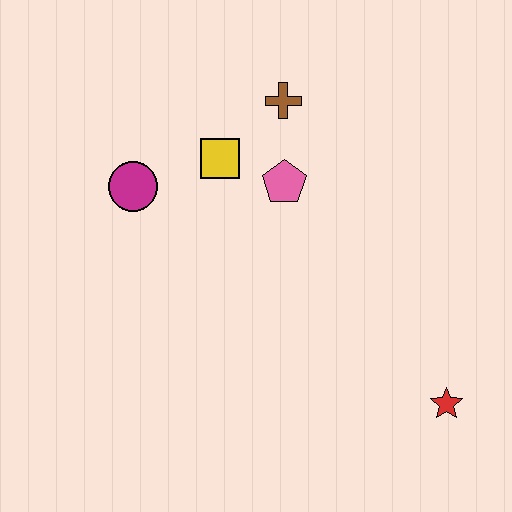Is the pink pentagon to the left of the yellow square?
No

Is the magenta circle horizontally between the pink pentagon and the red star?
No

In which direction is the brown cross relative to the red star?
The brown cross is above the red star.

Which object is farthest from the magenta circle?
The red star is farthest from the magenta circle.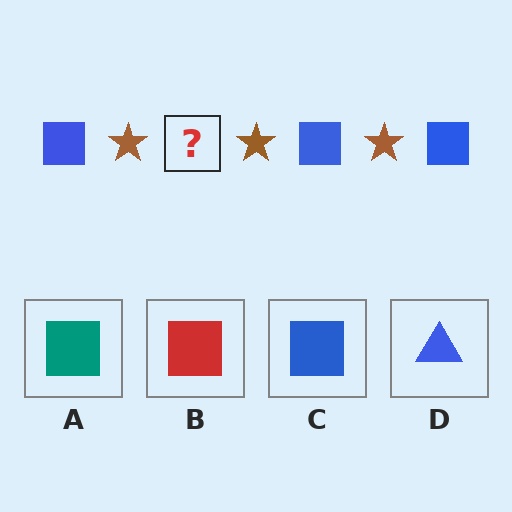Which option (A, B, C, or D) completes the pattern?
C.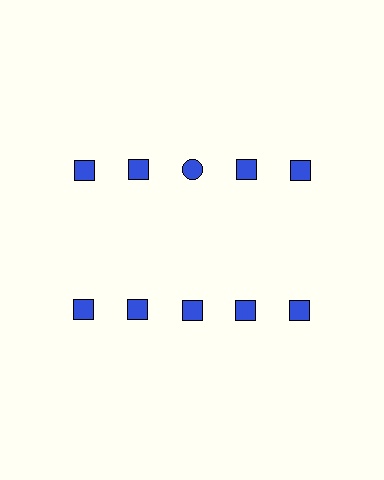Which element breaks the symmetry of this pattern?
The blue circle in the top row, center column breaks the symmetry. All other shapes are blue squares.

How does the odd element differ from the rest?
It has a different shape: circle instead of square.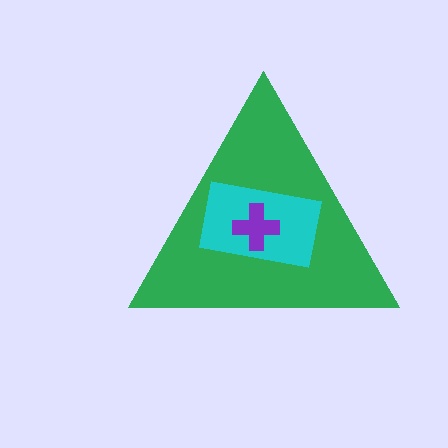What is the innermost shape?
The purple cross.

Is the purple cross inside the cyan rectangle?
Yes.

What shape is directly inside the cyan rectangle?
The purple cross.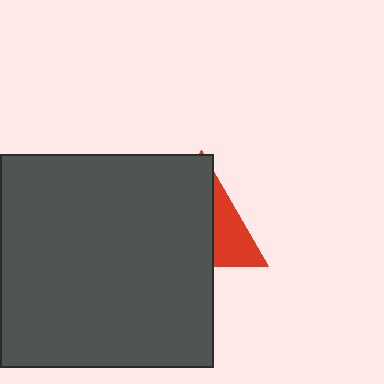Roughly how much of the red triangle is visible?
A small part of it is visible (roughly 34%).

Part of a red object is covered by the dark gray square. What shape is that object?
It is a triangle.